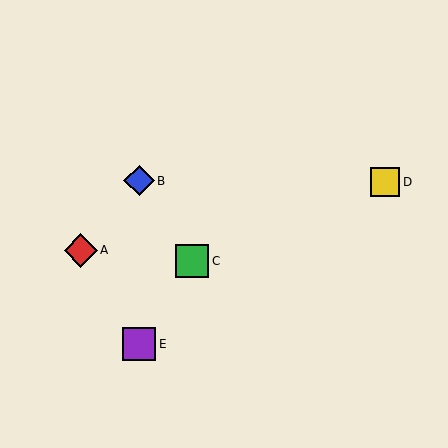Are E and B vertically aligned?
Yes, both are at x≈139.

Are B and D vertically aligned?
No, B is at x≈139 and D is at x≈385.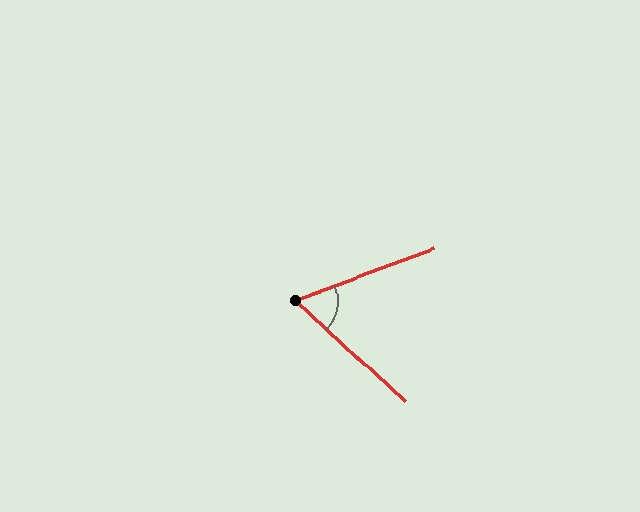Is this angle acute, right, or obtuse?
It is acute.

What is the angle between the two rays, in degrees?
Approximately 63 degrees.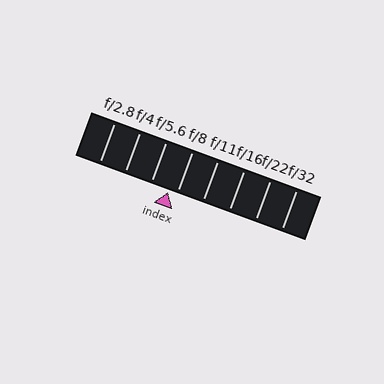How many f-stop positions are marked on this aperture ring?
There are 8 f-stop positions marked.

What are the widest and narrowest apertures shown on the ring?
The widest aperture shown is f/2.8 and the narrowest is f/32.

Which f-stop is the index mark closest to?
The index mark is closest to f/8.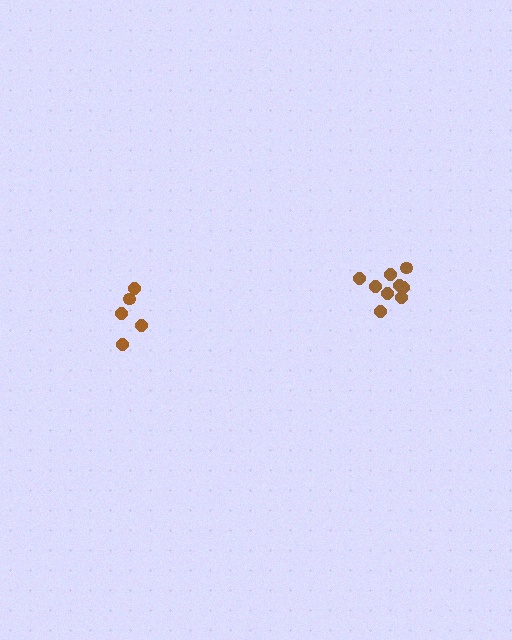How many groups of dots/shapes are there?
There are 2 groups.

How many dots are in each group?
Group 1: 9 dots, Group 2: 5 dots (14 total).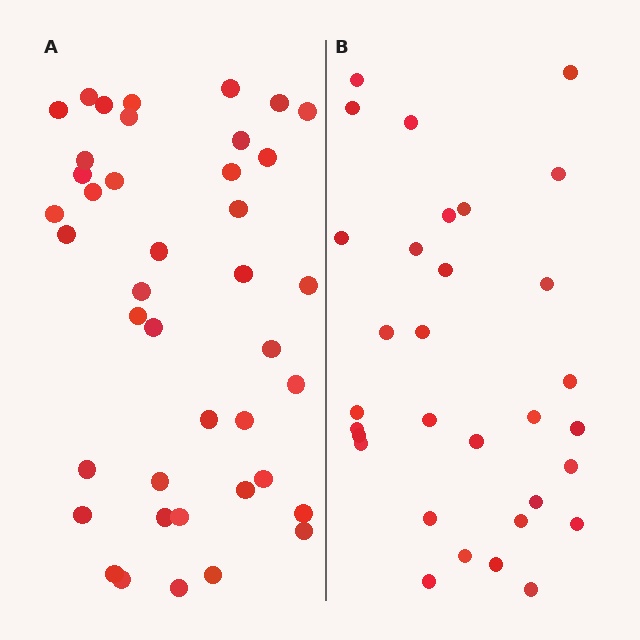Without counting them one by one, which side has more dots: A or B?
Region A (the left region) has more dots.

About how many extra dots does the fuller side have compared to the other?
Region A has roughly 10 or so more dots than region B.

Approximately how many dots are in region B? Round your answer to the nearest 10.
About 30 dots. (The exact count is 31, which rounds to 30.)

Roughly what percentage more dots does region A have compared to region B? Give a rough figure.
About 30% more.